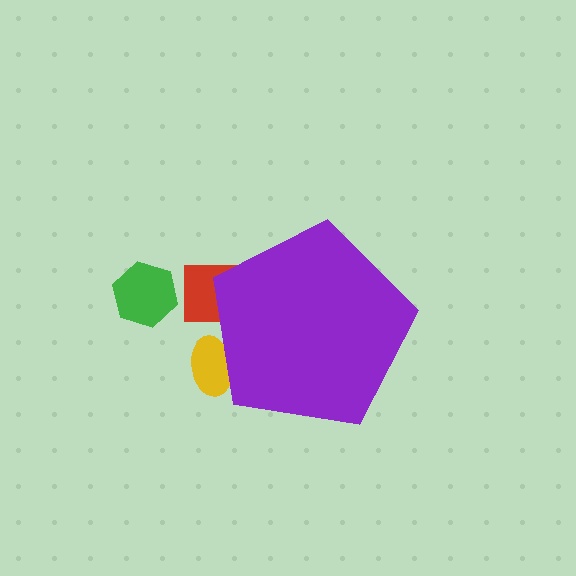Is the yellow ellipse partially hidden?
Yes, the yellow ellipse is partially hidden behind the purple pentagon.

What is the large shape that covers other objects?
A purple pentagon.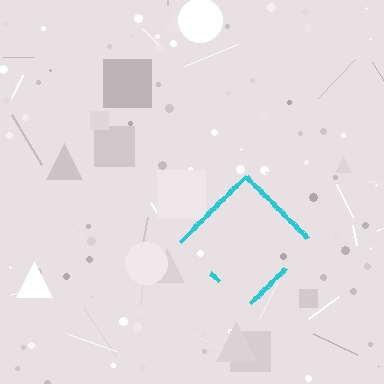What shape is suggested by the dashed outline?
The dashed outline suggests a diamond.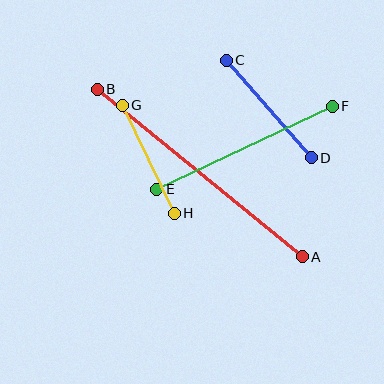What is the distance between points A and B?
The distance is approximately 265 pixels.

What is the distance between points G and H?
The distance is approximately 120 pixels.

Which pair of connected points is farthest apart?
Points A and B are farthest apart.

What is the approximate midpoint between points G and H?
The midpoint is at approximately (148, 159) pixels.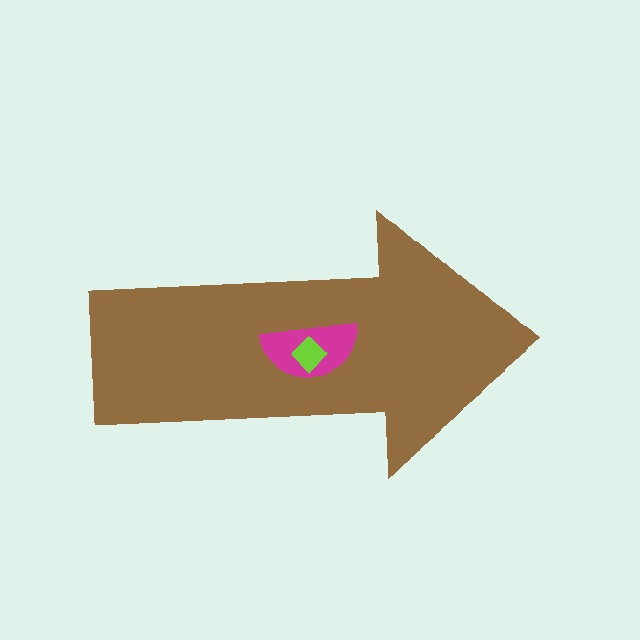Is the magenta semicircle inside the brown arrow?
Yes.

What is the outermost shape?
The brown arrow.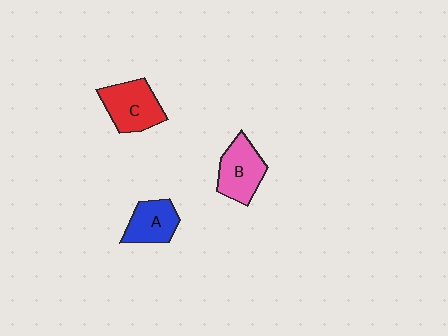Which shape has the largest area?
Shape C (red).